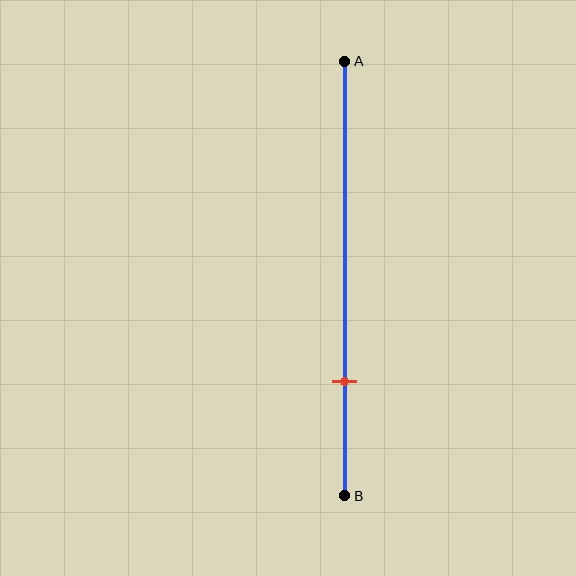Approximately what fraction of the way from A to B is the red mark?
The red mark is approximately 75% of the way from A to B.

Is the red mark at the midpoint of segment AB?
No, the mark is at about 75% from A, not at the 50% midpoint.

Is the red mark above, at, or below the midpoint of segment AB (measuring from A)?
The red mark is below the midpoint of segment AB.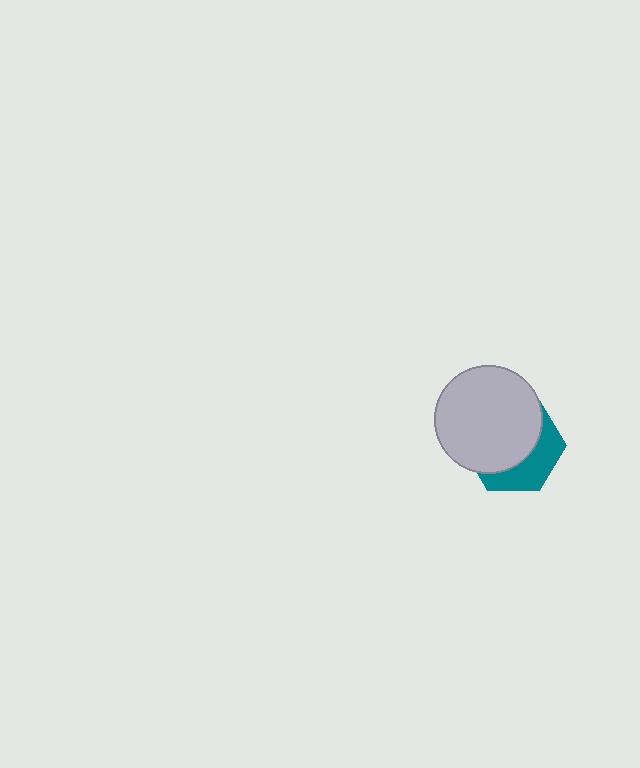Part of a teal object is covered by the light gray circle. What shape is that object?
It is a hexagon.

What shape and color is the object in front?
The object in front is a light gray circle.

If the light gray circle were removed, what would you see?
You would see the complete teal hexagon.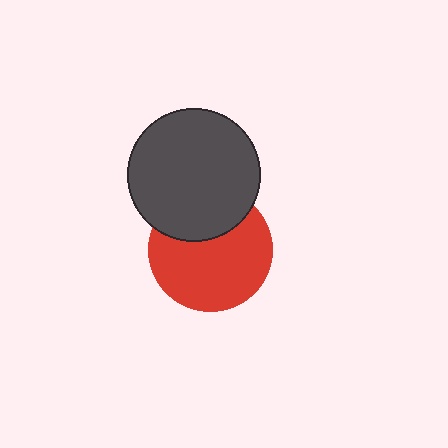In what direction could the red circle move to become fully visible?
The red circle could move down. That would shift it out from behind the dark gray circle entirely.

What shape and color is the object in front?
The object in front is a dark gray circle.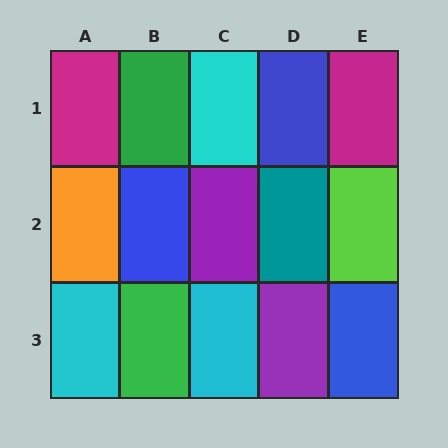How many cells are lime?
1 cell is lime.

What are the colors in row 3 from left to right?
Cyan, green, cyan, purple, blue.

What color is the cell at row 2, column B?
Blue.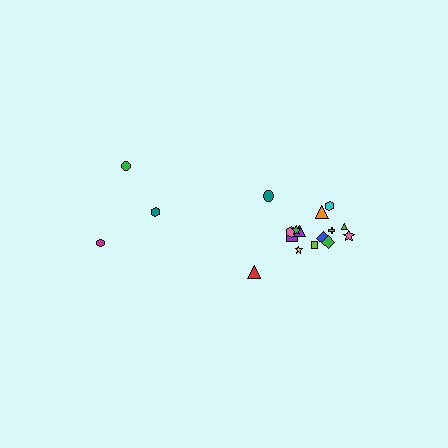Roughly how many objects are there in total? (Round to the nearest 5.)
Roughly 20 objects in total.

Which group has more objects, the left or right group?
The right group.